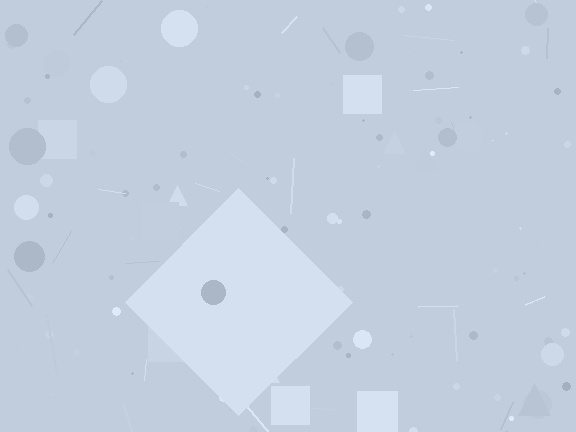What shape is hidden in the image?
A diamond is hidden in the image.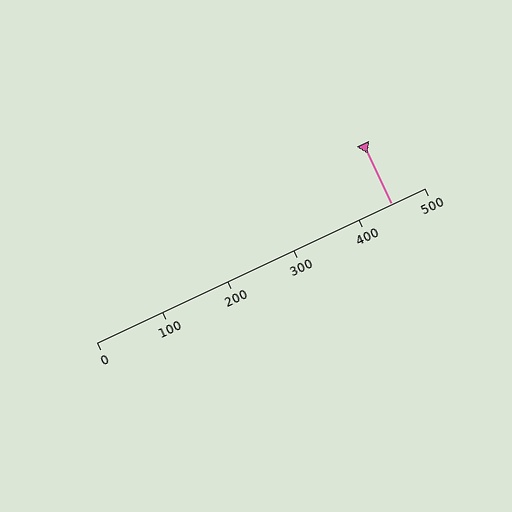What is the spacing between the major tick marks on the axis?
The major ticks are spaced 100 apart.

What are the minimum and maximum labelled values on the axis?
The axis runs from 0 to 500.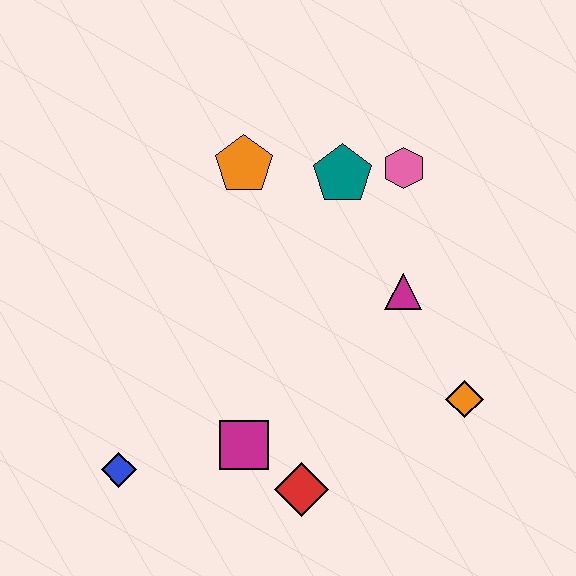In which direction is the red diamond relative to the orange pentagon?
The red diamond is below the orange pentagon.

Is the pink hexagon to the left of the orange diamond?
Yes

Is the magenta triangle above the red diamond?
Yes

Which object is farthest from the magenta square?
The pink hexagon is farthest from the magenta square.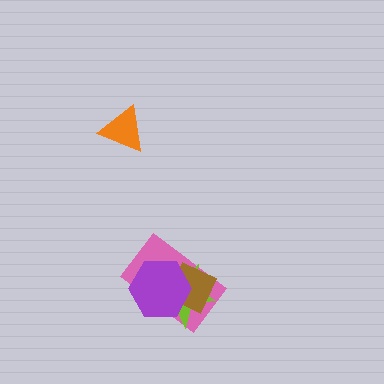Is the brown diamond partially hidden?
Yes, it is partially covered by another shape.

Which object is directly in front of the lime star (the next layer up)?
The brown diamond is directly in front of the lime star.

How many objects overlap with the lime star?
3 objects overlap with the lime star.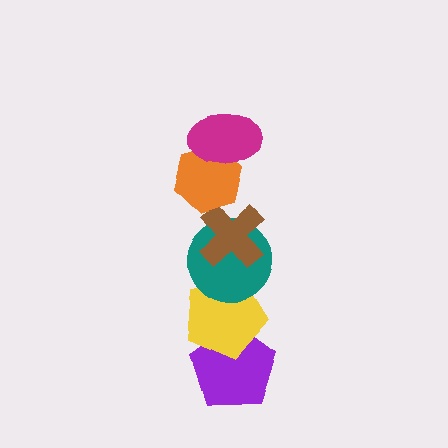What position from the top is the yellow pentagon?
The yellow pentagon is 5th from the top.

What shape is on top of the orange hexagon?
The magenta ellipse is on top of the orange hexagon.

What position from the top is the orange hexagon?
The orange hexagon is 2nd from the top.